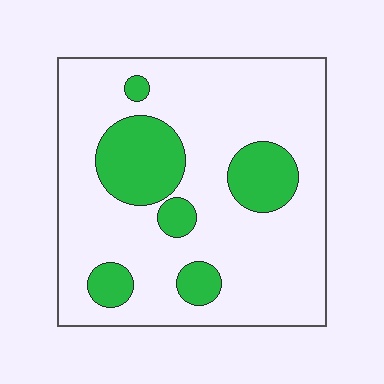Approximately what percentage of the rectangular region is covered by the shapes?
Approximately 20%.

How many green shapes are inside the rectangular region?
6.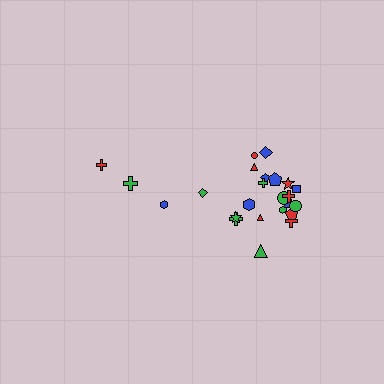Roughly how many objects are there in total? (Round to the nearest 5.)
Roughly 25 objects in total.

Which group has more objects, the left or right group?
The right group.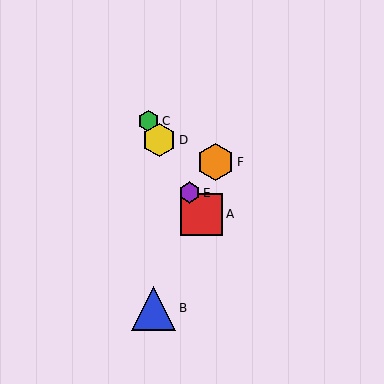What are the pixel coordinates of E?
Object E is at (189, 193).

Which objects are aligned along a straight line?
Objects A, C, D, E are aligned along a straight line.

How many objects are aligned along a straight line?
4 objects (A, C, D, E) are aligned along a straight line.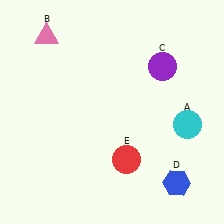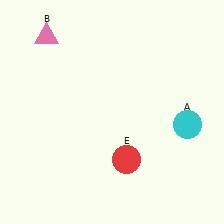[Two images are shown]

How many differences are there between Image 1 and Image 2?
There are 2 differences between the two images.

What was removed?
The purple circle (C), the blue hexagon (D) were removed in Image 2.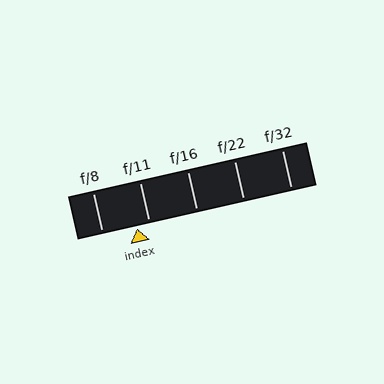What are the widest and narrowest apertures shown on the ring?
The widest aperture shown is f/8 and the narrowest is f/32.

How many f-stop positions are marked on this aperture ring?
There are 5 f-stop positions marked.